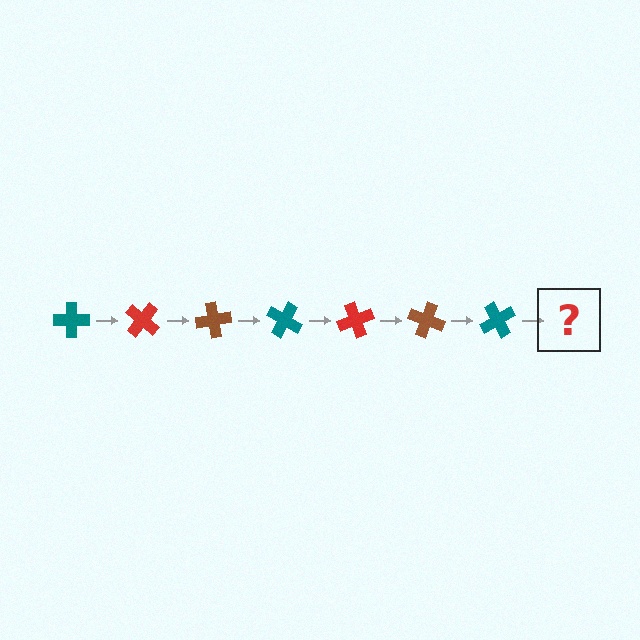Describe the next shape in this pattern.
It should be a red cross, rotated 280 degrees from the start.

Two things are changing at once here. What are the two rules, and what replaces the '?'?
The two rules are that it rotates 40 degrees each step and the color cycles through teal, red, and brown. The '?' should be a red cross, rotated 280 degrees from the start.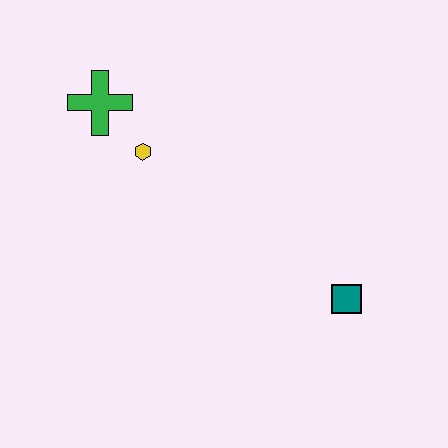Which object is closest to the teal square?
The yellow hexagon is closest to the teal square.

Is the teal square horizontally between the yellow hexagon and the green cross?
No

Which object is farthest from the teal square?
The green cross is farthest from the teal square.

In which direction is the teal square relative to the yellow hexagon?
The teal square is to the right of the yellow hexagon.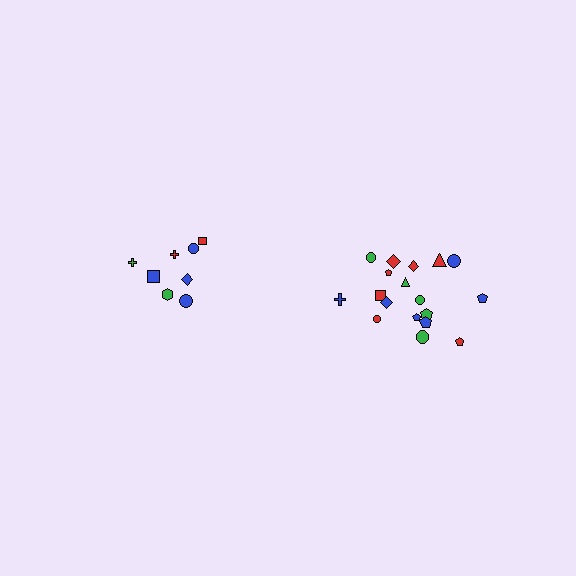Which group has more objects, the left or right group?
The right group.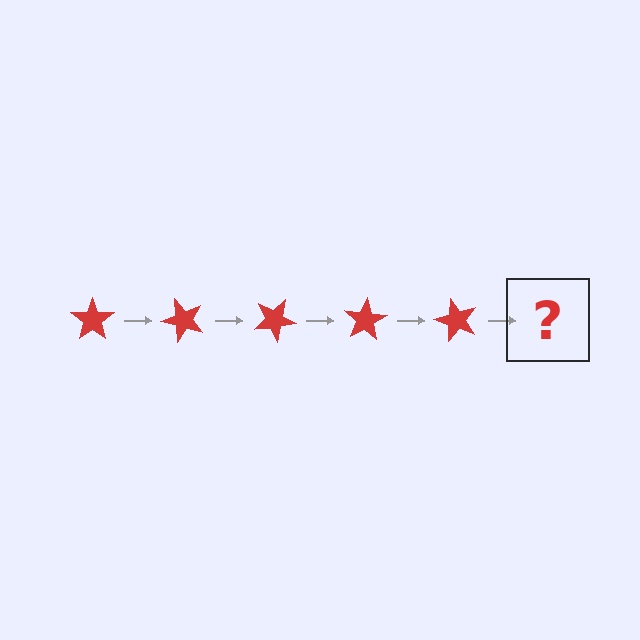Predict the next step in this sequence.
The next step is a red star rotated 250 degrees.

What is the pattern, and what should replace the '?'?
The pattern is that the star rotates 50 degrees each step. The '?' should be a red star rotated 250 degrees.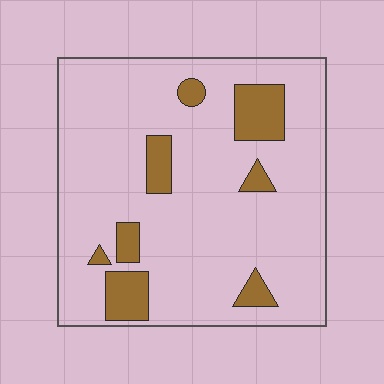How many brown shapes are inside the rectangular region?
8.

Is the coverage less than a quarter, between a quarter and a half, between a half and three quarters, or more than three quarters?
Less than a quarter.